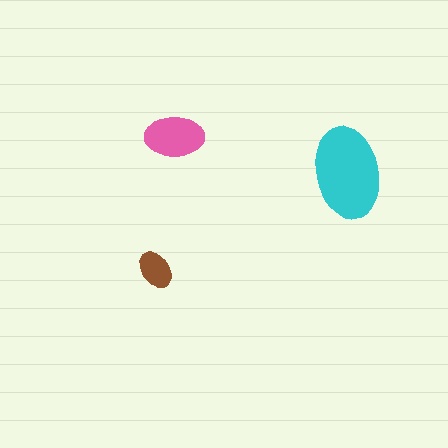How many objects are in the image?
There are 3 objects in the image.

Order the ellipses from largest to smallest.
the cyan one, the pink one, the brown one.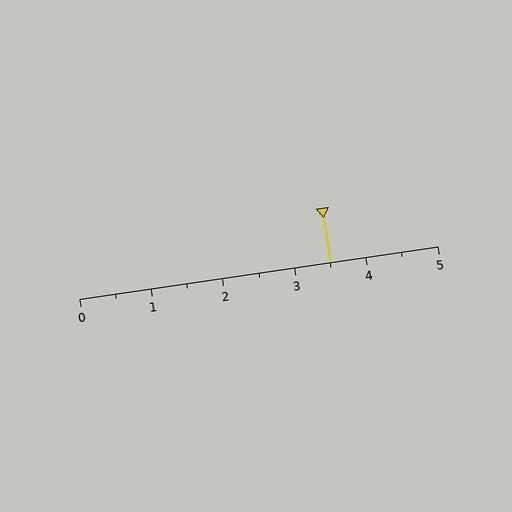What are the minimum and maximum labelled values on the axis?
The axis runs from 0 to 5.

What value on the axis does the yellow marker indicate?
The marker indicates approximately 3.5.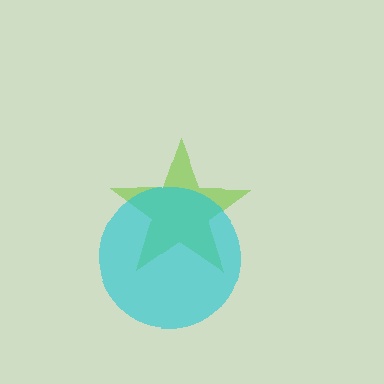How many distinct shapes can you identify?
There are 2 distinct shapes: a lime star, a cyan circle.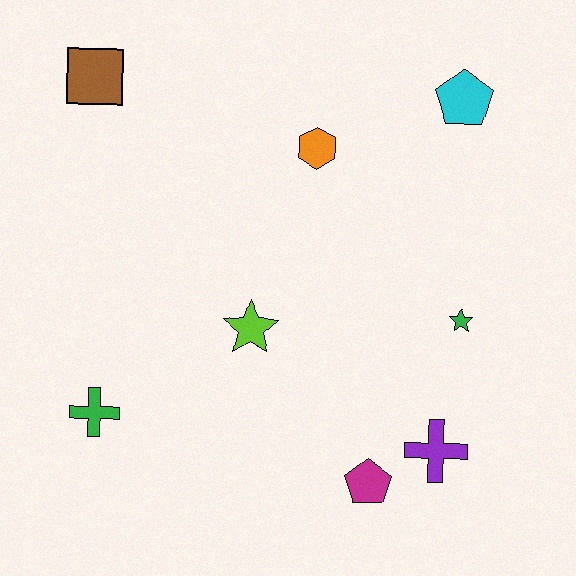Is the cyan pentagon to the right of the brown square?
Yes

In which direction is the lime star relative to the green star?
The lime star is to the left of the green star.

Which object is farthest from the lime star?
The cyan pentagon is farthest from the lime star.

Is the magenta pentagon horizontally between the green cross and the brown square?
No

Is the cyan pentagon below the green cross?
No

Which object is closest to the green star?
The purple cross is closest to the green star.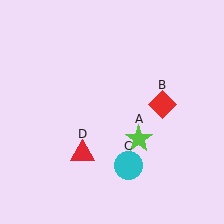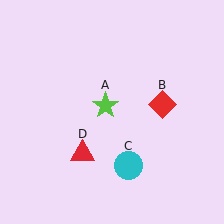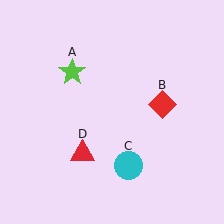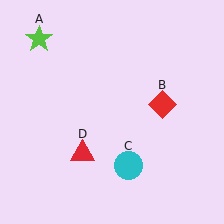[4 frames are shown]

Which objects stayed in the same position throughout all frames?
Red diamond (object B) and cyan circle (object C) and red triangle (object D) remained stationary.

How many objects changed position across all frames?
1 object changed position: lime star (object A).